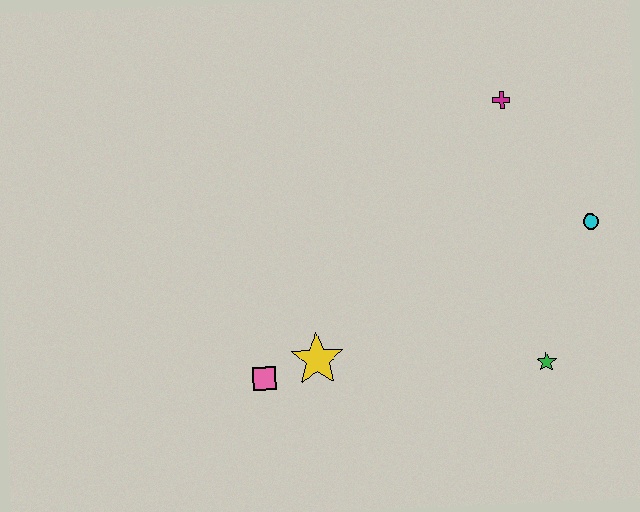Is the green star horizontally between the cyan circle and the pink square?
Yes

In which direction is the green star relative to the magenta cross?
The green star is below the magenta cross.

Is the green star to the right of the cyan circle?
No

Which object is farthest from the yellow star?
The magenta cross is farthest from the yellow star.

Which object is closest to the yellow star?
The pink square is closest to the yellow star.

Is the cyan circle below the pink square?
No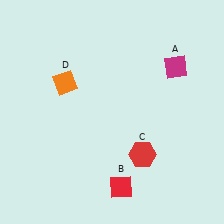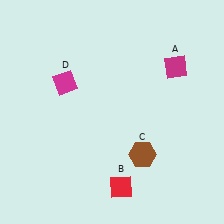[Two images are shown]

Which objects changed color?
C changed from red to brown. D changed from orange to magenta.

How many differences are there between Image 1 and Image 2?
There are 2 differences between the two images.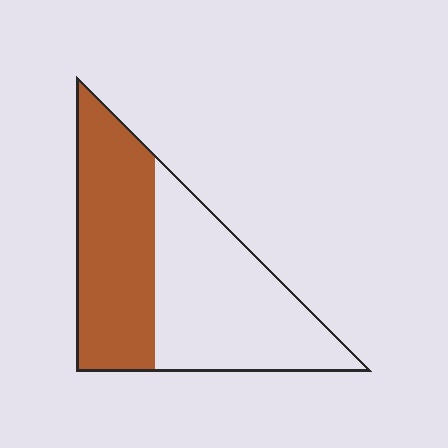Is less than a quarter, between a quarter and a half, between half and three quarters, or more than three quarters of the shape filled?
Between a quarter and a half.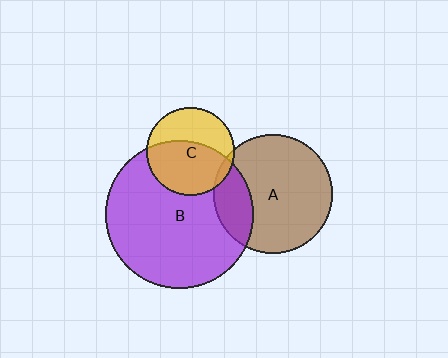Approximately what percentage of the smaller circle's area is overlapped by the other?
Approximately 5%.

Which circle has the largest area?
Circle B (purple).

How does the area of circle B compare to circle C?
Approximately 2.8 times.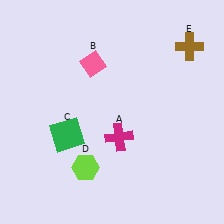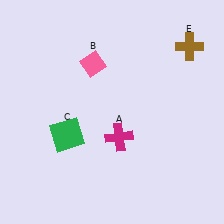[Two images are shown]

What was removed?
The lime hexagon (D) was removed in Image 2.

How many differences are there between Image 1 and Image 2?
There is 1 difference between the two images.